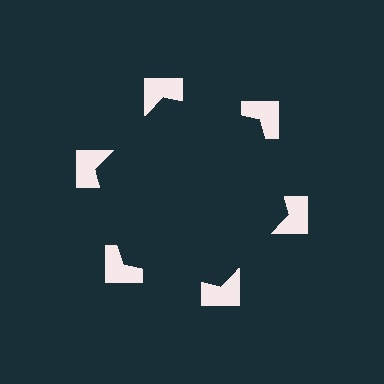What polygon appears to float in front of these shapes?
An illusory hexagon — its edges are inferred from the aligned wedge cuts in the notched squares, not physically drawn.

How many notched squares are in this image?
There are 6 — one at each vertex of the illusory hexagon.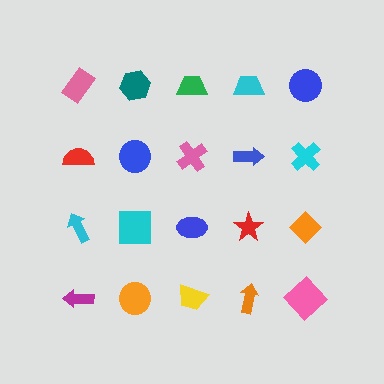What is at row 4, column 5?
A pink diamond.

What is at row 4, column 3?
A yellow trapezoid.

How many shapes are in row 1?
5 shapes.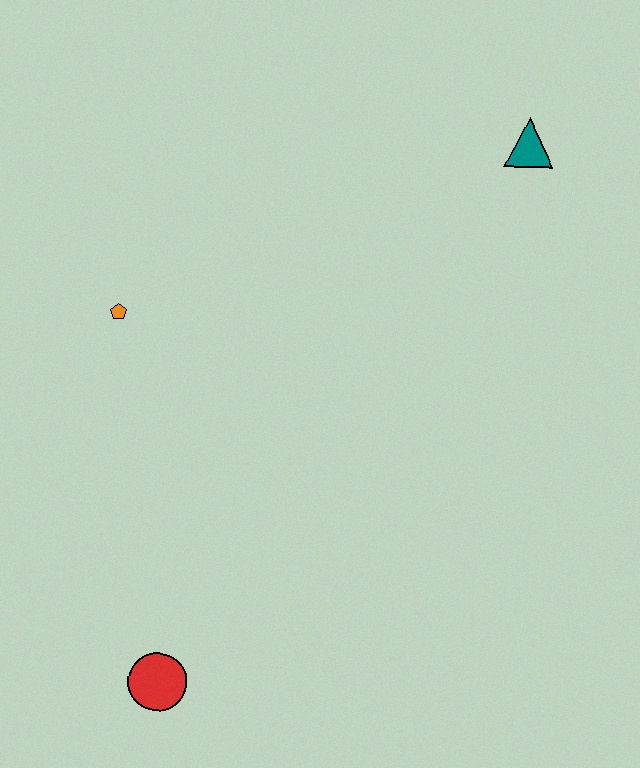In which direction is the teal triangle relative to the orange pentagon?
The teal triangle is to the right of the orange pentagon.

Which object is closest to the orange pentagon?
The red circle is closest to the orange pentagon.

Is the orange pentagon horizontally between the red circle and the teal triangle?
No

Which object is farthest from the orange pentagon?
The teal triangle is farthest from the orange pentagon.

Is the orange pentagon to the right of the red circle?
No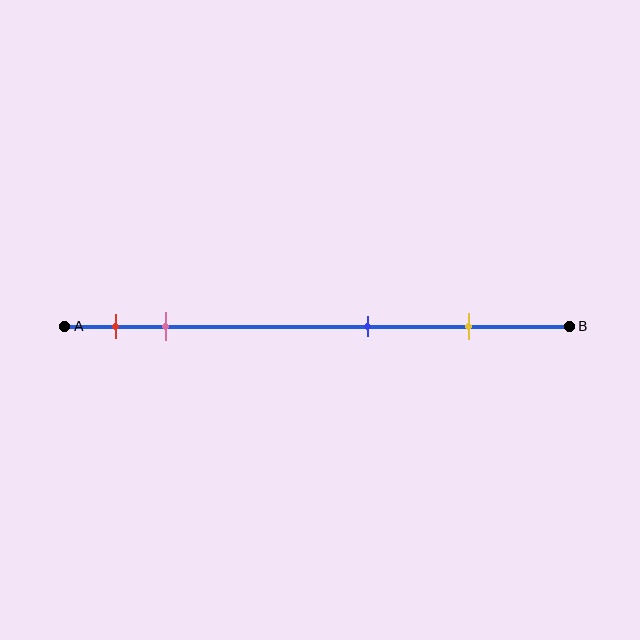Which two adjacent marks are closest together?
The red and pink marks are the closest adjacent pair.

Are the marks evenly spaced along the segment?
No, the marks are not evenly spaced.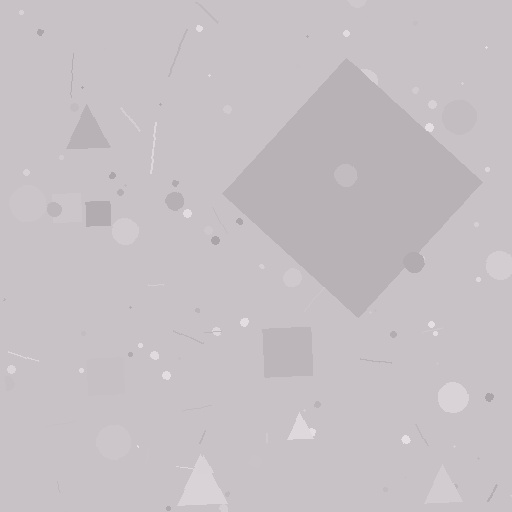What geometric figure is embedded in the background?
A diamond is embedded in the background.